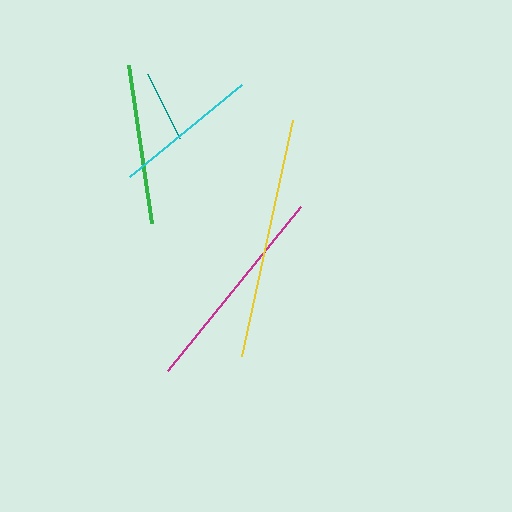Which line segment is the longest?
The yellow line is the longest at approximately 242 pixels.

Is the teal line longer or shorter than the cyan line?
The cyan line is longer than the teal line.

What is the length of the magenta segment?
The magenta segment is approximately 212 pixels long.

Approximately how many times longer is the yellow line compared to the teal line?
The yellow line is approximately 3.3 times the length of the teal line.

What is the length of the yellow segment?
The yellow segment is approximately 242 pixels long.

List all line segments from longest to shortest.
From longest to shortest: yellow, magenta, green, cyan, teal.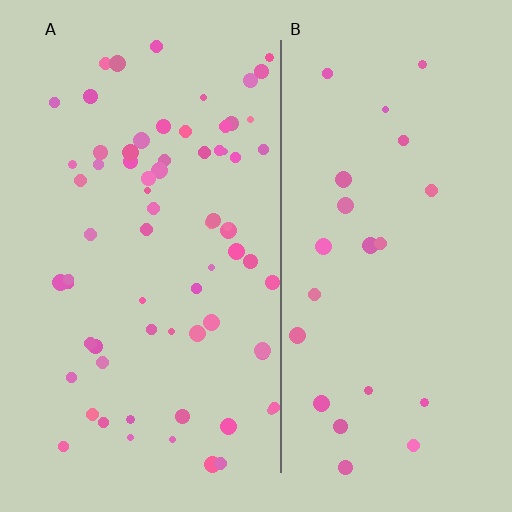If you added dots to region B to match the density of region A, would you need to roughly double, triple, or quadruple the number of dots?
Approximately triple.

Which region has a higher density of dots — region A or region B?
A (the left).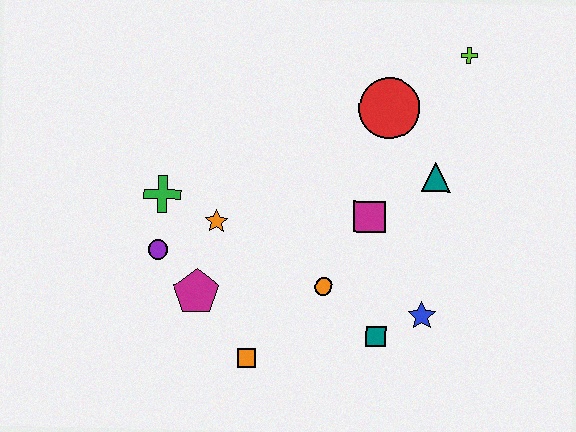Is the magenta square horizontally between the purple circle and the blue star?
Yes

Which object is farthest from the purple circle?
The lime cross is farthest from the purple circle.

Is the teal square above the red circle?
No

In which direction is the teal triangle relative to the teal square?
The teal triangle is above the teal square.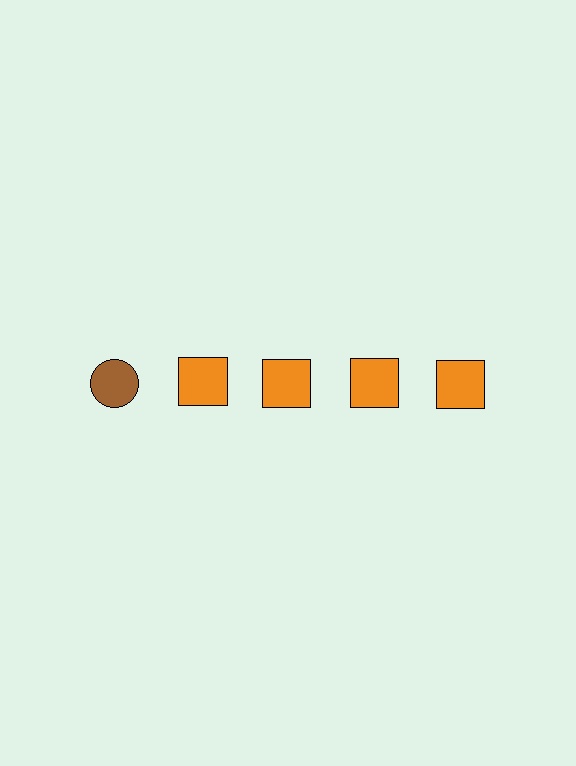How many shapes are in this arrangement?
There are 5 shapes arranged in a grid pattern.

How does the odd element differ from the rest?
It differs in both color (brown instead of orange) and shape (circle instead of square).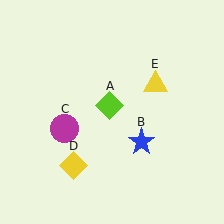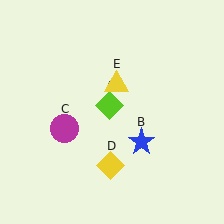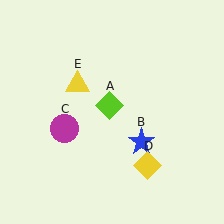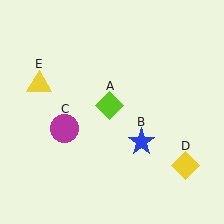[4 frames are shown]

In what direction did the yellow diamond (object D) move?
The yellow diamond (object D) moved right.